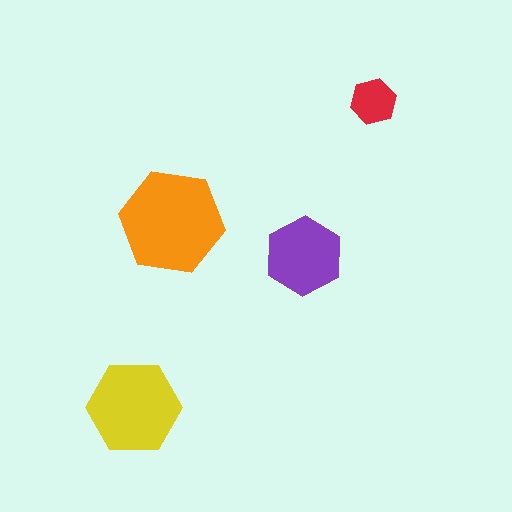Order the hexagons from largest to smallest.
the orange one, the yellow one, the purple one, the red one.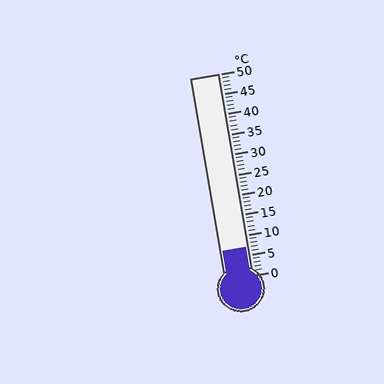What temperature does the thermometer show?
The thermometer shows approximately 7°C.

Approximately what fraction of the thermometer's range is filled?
The thermometer is filled to approximately 15% of its range.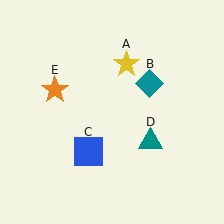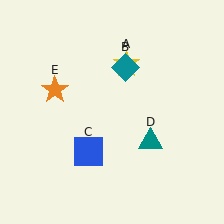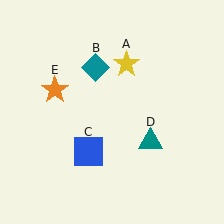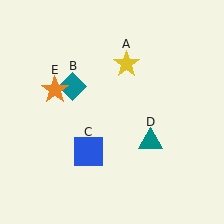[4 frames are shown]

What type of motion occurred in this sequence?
The teal diamond (object B) rotated counterclockwise around the center of the scene.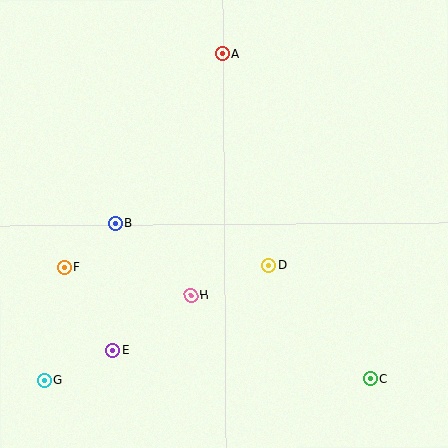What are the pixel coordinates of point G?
Point G is at (44, 380).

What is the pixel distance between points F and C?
The distance between F and C is 326 pixels.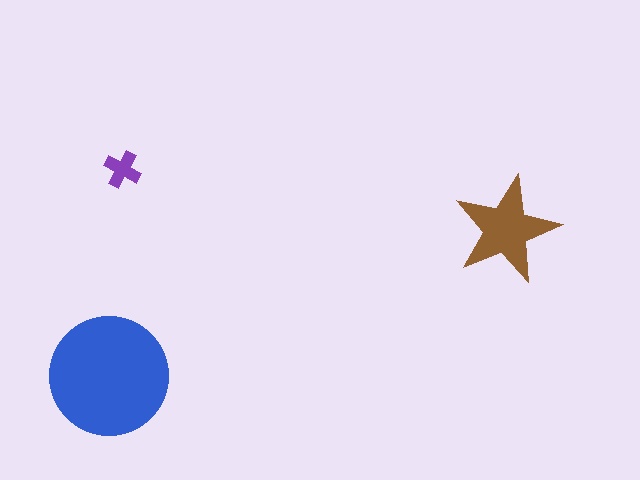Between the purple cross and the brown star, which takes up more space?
The brown star.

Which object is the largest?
The blue circle.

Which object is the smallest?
The purple cross.